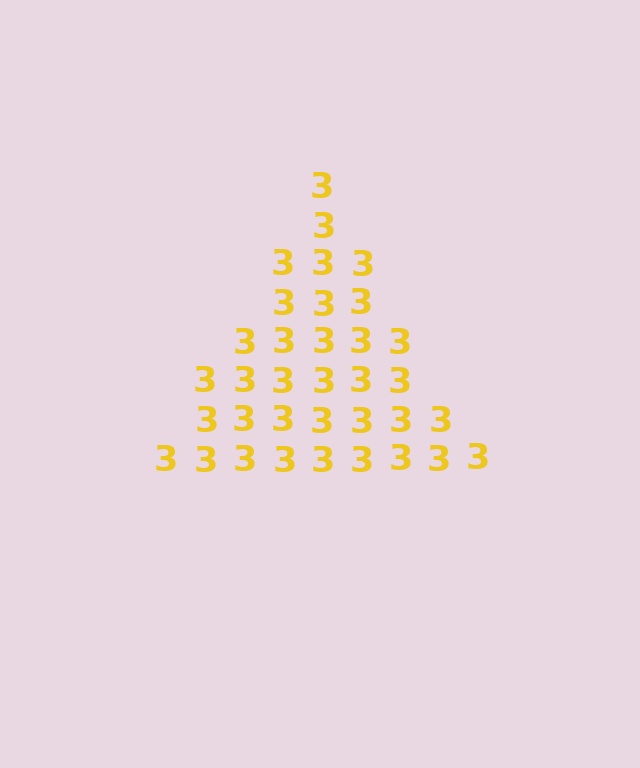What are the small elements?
The small elements are digit 3's.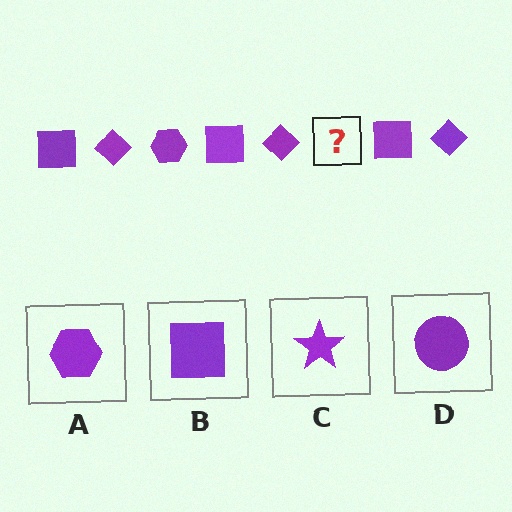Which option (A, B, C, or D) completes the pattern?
A.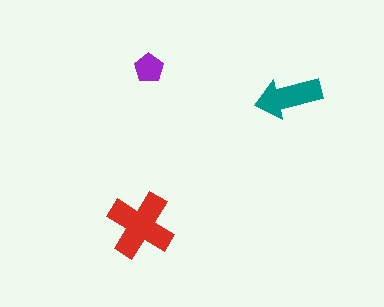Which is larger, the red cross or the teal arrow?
The red cross.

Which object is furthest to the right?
The teal arrow is rightmost.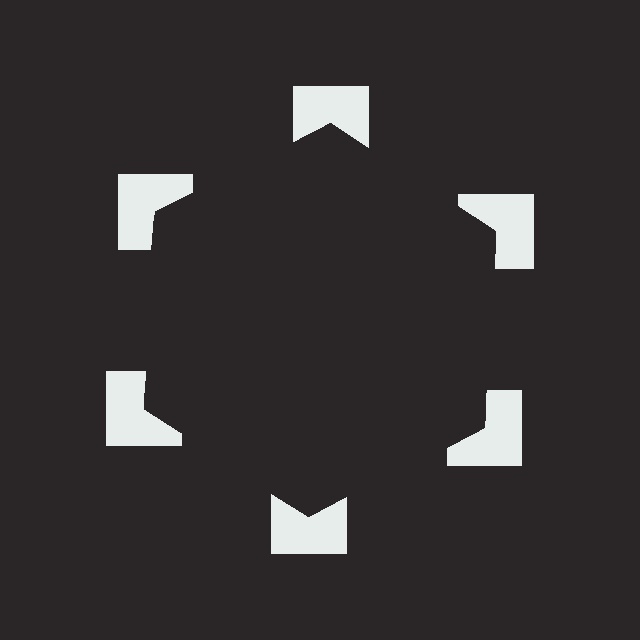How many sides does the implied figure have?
6 sides.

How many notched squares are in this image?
There are 6 — one at each vertex of the illusory hexagon.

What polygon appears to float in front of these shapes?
An illusory hexagon — its edges are inferred from the aligned wedge cuts in the notched squares, not physically drawn.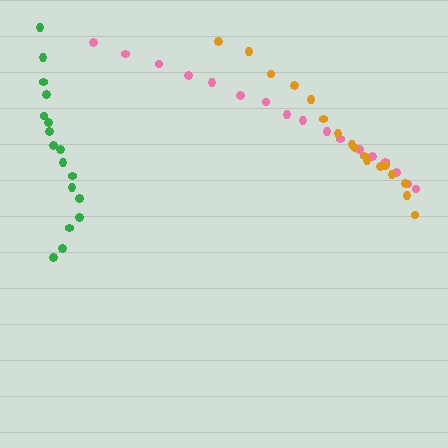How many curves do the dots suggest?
There are 3 distinct paths.